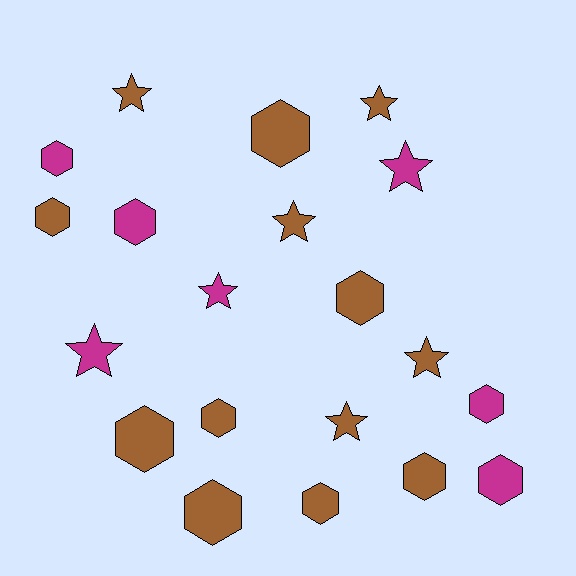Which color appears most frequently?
Brown, with 13 objects.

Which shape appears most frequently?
Hexagon, with 12 objects.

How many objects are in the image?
There are 20 objects.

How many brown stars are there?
There are 5 brown stars.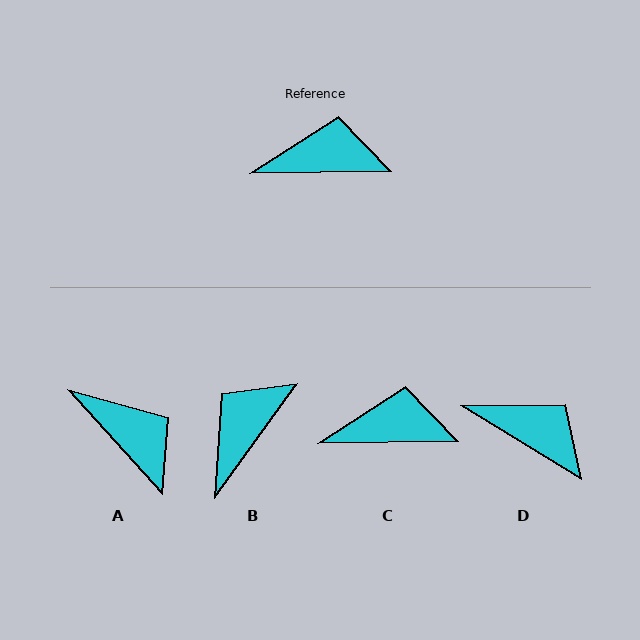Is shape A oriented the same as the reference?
No, it is off by about 49 degrees.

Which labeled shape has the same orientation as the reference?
C.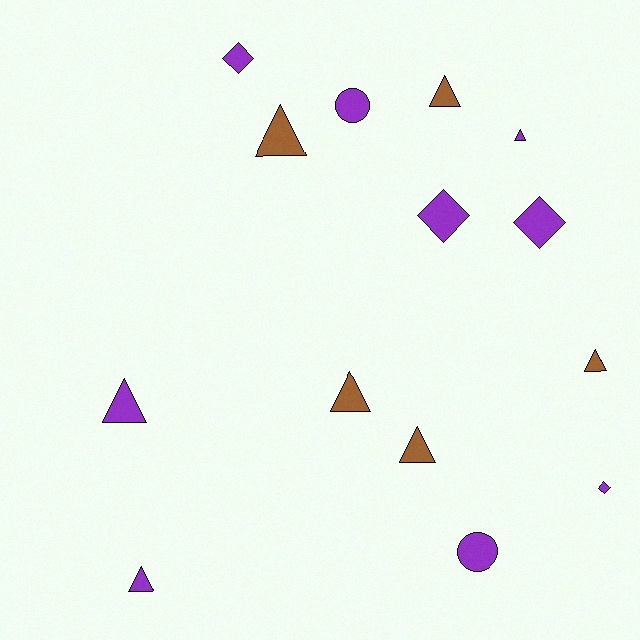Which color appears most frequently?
Purple, with 9 objects.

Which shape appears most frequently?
Triangle, with 8 objects.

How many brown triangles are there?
There are 5 brown triangles.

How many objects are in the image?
There are 14 objects.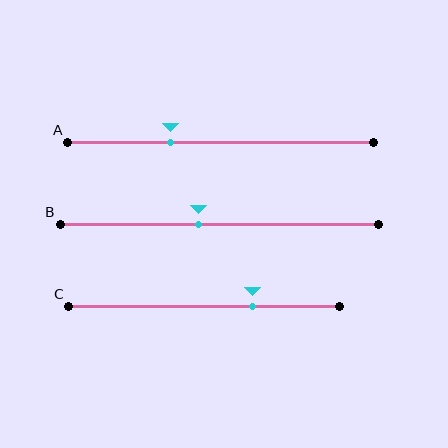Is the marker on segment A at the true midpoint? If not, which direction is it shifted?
No, the marker on segment A is shifted to the left by about 16% of the segment length.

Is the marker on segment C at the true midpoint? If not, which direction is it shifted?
No, the marker on segment C is shifted to the right by about 18% of the segment length.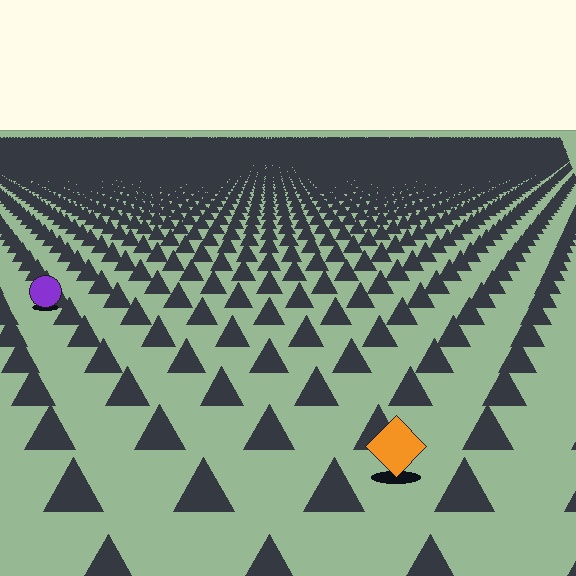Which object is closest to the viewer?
The orange diamond is closest. The texture marks near it are larger and more spread out.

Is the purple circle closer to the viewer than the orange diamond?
No. The orange diamond is closer — you can tell from the texture gradient: the ground texture is coarser near it.